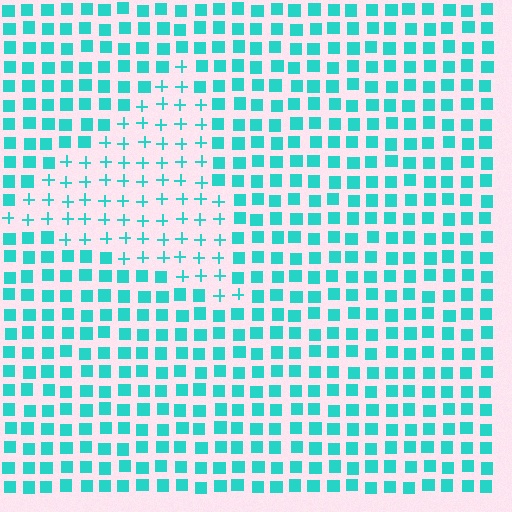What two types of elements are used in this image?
The image uses plus signs inside the triangle region and squares outside it.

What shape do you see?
I see a triangle.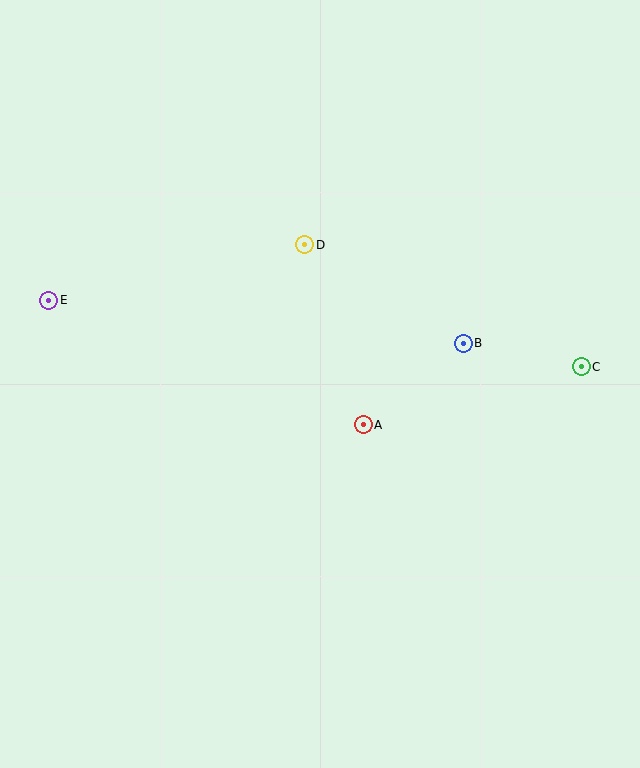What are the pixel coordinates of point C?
Point C is at (581, 367).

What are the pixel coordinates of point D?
Point D is at (305, 245).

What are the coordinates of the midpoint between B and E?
The midpoint between B and E is at (256, 322).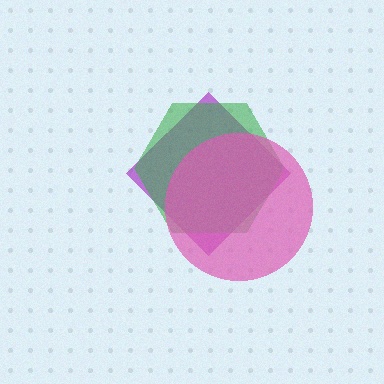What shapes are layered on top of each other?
The layered shapes are: a purple diamond, a green hexagon, a pink circle.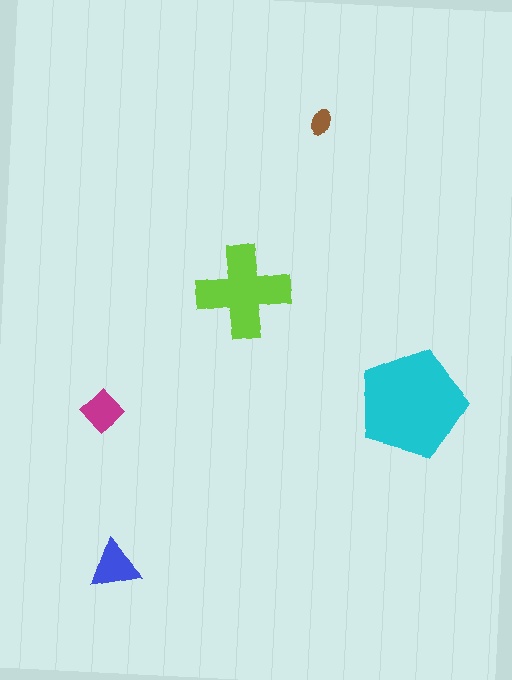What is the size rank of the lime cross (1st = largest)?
2nd.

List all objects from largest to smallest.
The cyan pentagon, the lime cross, the blue triangle, the magenta diamond, the brown ellipse.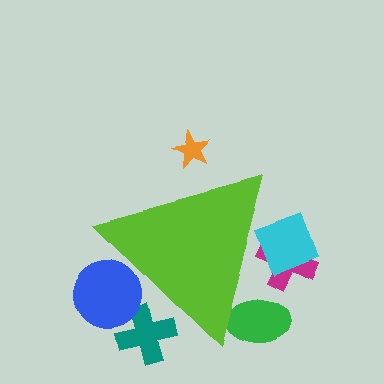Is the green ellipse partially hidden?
Yes, the green ellipse is partially hidden behind the lime triangle.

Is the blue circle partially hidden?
Yes, the blue circle is partially hidden behind the lime triangle.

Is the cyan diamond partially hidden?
Yes, the cyan diamond is partially hidden behind the lime triangle.